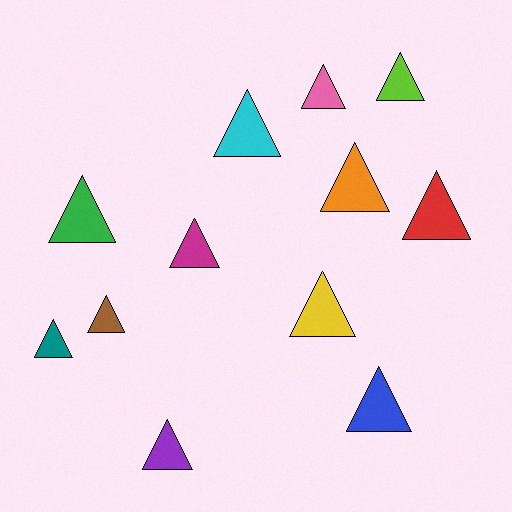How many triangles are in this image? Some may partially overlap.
There are 12 triangles.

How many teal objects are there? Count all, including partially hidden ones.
There is 1 teal object.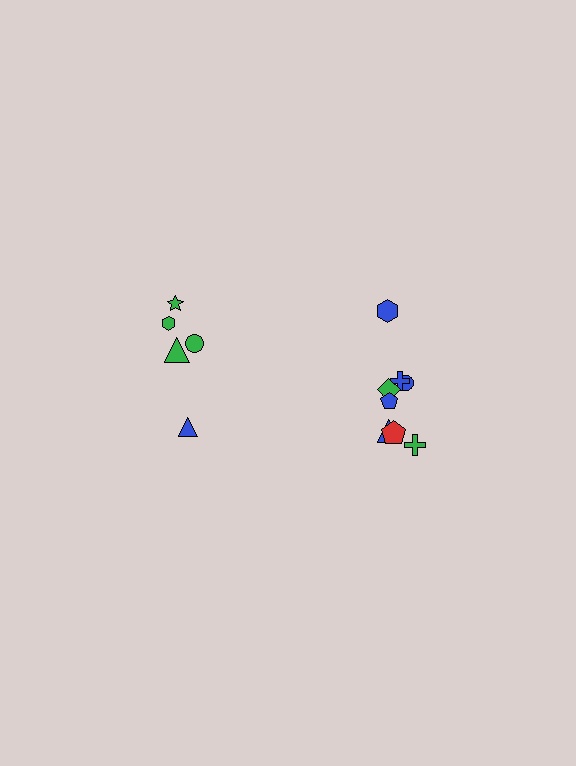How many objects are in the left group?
There are 5 objects.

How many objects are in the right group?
There are 8 objects.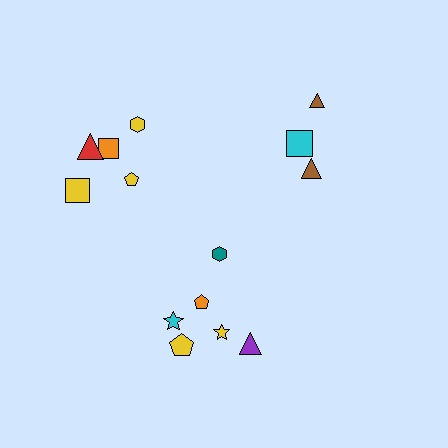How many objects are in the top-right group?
There are 3 objects.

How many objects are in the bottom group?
There are 6 objects.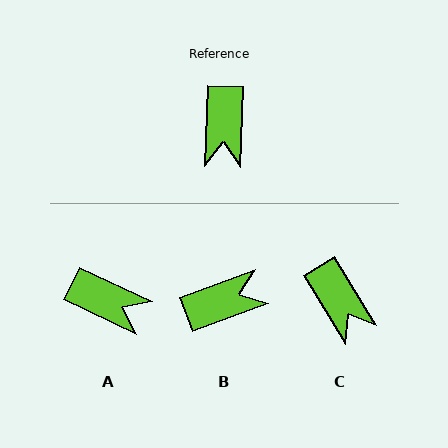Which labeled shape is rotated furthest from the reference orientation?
B, about 113 degrees away.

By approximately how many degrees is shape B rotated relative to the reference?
Approximately 113 degrees counter-clockwise.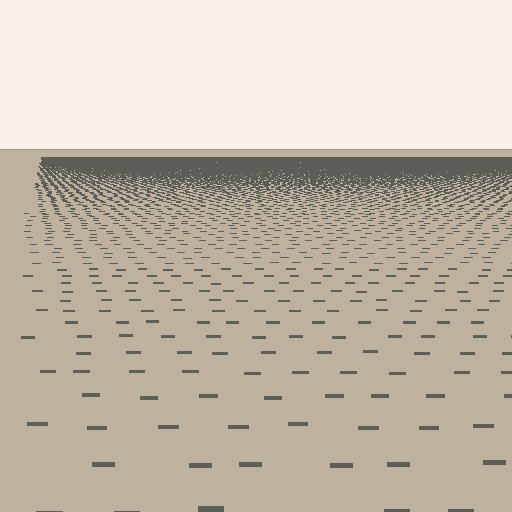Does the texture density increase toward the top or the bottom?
Density increases toward the top.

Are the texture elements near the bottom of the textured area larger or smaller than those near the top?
Larger. Near the bottom, elements are closer to the viewer and appear at a bigger on-screen size.